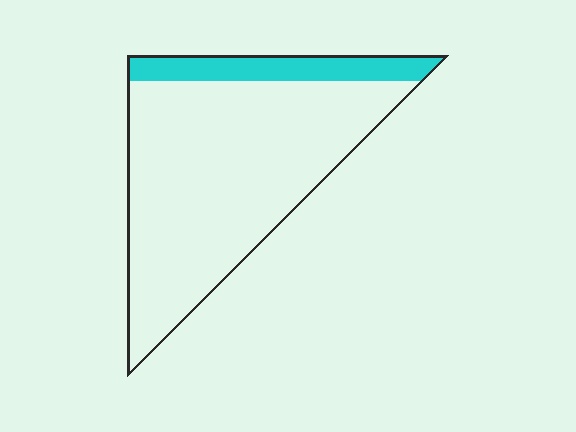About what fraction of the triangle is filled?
About one sixth (1/6).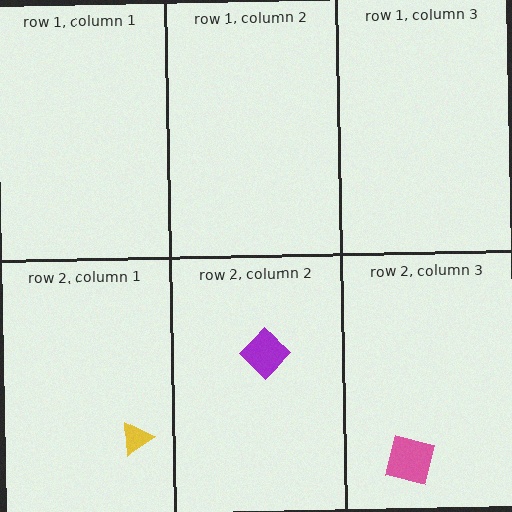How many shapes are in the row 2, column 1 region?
1.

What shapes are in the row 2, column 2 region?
The purple diamond.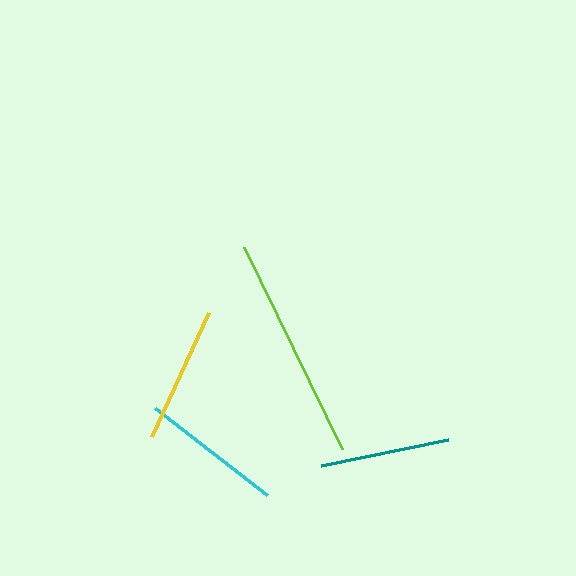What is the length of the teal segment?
The teal segment is approximately 130 pixels long.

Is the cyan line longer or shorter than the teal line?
The cyan line is longer than the teal line.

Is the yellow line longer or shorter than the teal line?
The yellow line is longer than the teal line.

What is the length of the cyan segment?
The cyan segment is approximately 142 pixels long.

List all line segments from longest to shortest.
From longest to shortest: lime, cyan, yellow, teal.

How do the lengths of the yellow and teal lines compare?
The yellow and teal lines are approximately the same length.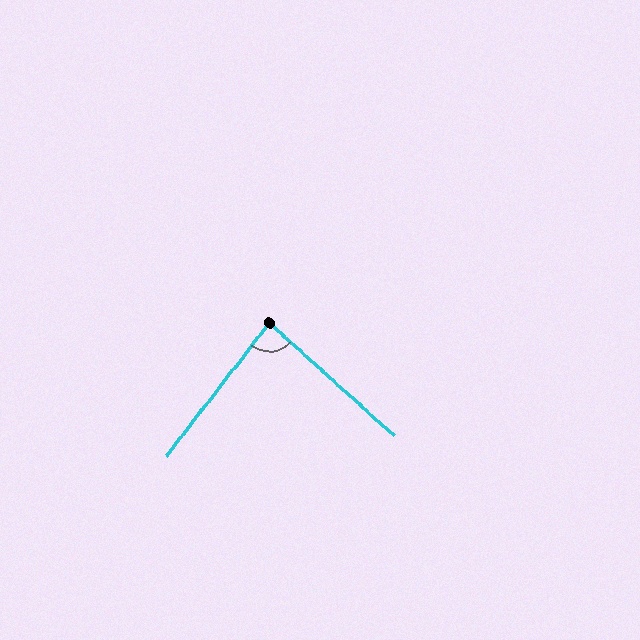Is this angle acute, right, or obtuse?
It is approximately a right angle.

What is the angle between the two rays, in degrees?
Approximately 86 degrees.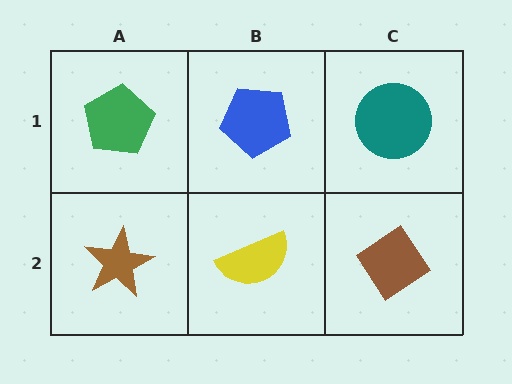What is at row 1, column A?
A green pentagon.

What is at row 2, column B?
A yellow semicircle.